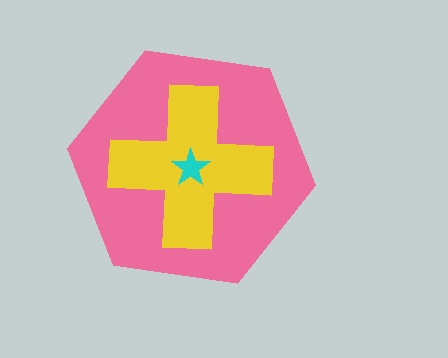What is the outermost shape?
The pink hexagon.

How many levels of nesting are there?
3.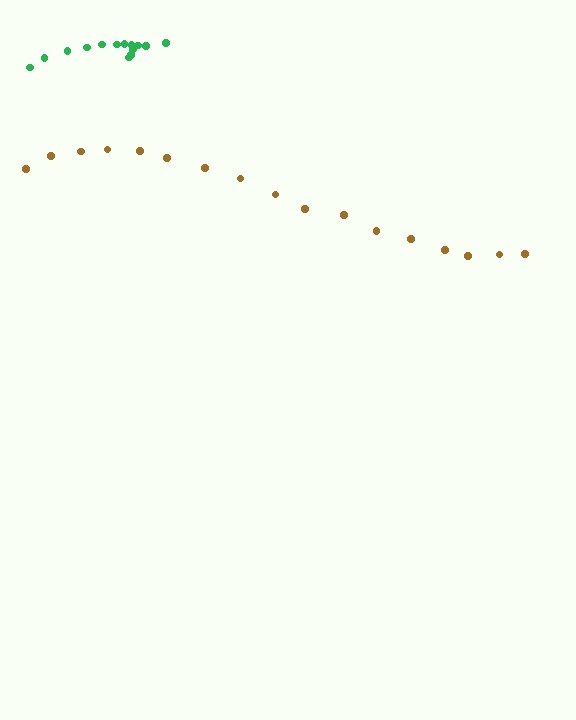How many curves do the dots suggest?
There are 2 distinct paths.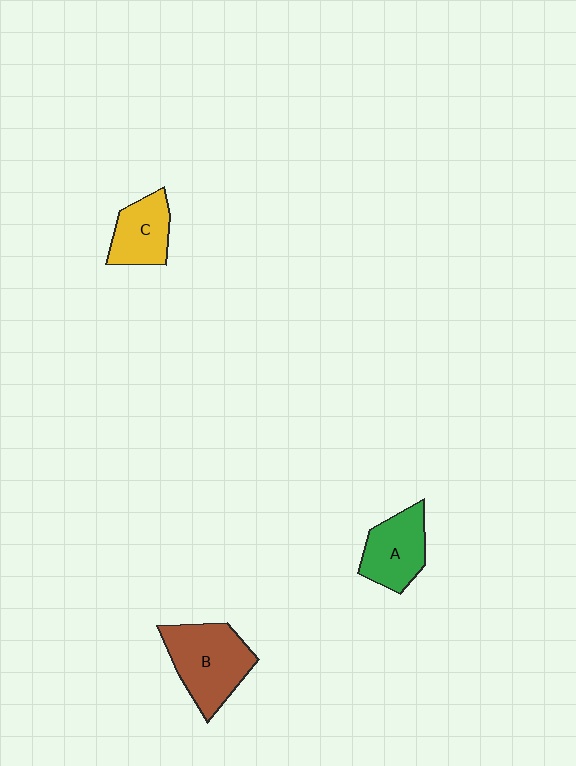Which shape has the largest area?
Shape B (brown).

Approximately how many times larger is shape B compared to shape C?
Approximately 1.6 times.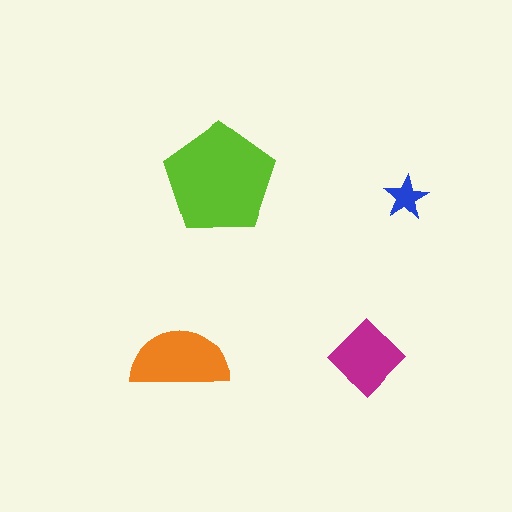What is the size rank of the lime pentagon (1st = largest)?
1st.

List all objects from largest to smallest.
The lime pentagon, the orange semicircle, the magenta diamond, the blue star.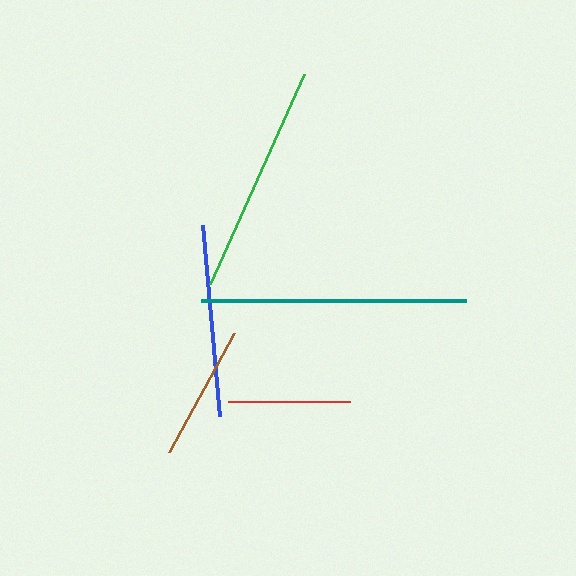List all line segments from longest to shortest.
From longest to shortest: teal, green, blue, brown, red.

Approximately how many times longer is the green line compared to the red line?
The green line is approximately 1.9 times the length of the red line.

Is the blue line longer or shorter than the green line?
The green line is longer than the blue line.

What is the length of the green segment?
The green segment is approximately 229 pixels long.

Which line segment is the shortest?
The red line is the shortest at approximately 122 pixels.